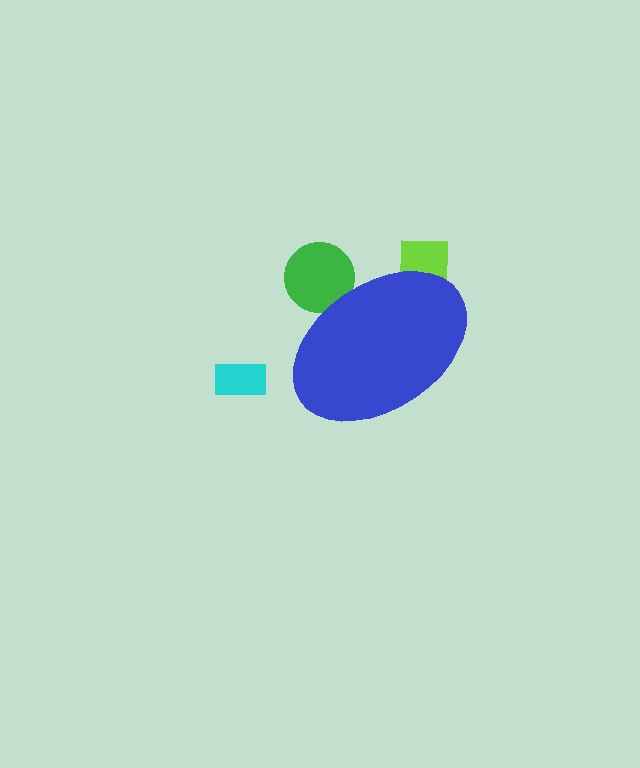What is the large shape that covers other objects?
A blue ellipse.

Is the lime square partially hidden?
Yes, the lime square is partially hidden behind the blue ellipse.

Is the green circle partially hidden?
Yes, the green circle is partially hidden behind the blue ellipse.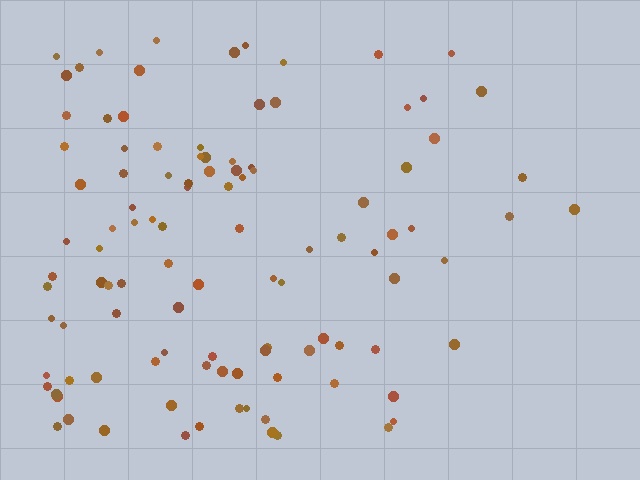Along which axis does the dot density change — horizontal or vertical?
Horizontal.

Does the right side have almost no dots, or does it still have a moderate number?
Still a moderate number, just noticeably fewer than the left.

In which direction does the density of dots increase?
From right to left, with the left side densest.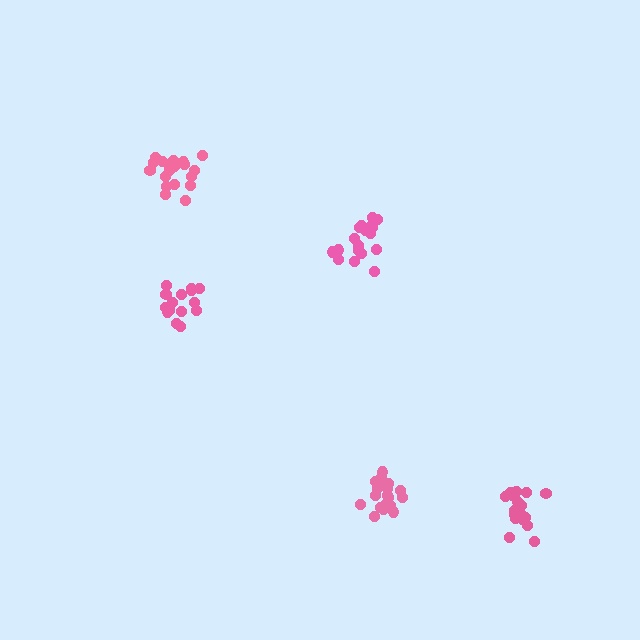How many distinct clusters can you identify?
There are 5 distinct clusters.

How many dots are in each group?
Group 1: 20 dots, Group 2: 20 dots, Group 3: 15 dots, Group 4: 18 dots, Group 5: 19 dots (92 total).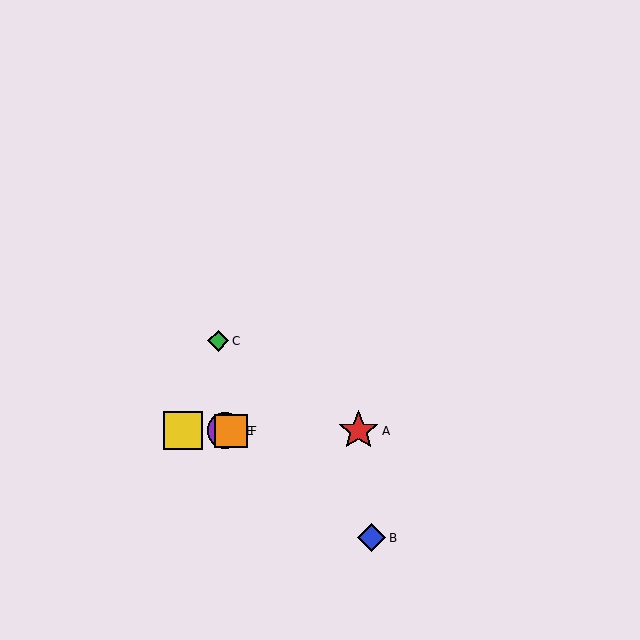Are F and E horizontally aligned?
Yes, both are at y≈431.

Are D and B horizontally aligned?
No, D is at y≈431 and B is at y≈538.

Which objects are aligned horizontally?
Objects A, D, E, F are aligned horizontally.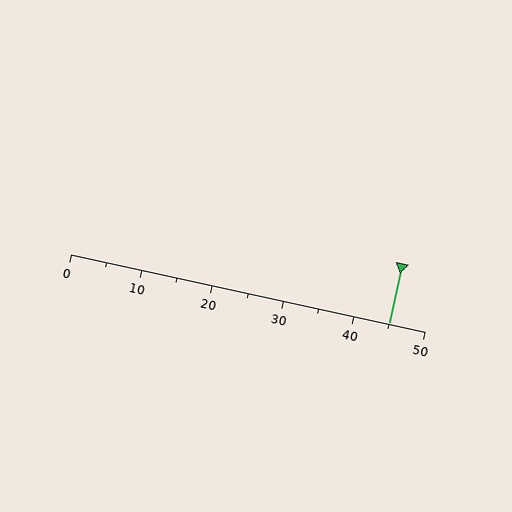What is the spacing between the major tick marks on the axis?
The major ticks are spaced 10 apart.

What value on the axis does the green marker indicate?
The marker indicates approximately 45.